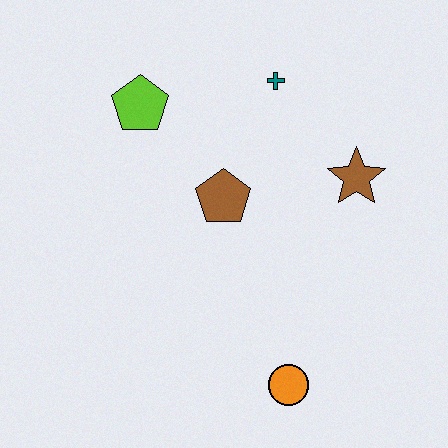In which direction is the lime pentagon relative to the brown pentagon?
The lime pentagon is above the brown pentagon.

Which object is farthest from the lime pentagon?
The orange circle is farthest from the lime pentagon.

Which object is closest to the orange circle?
The brown pentagon is closest to the orange circle.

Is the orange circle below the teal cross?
Yes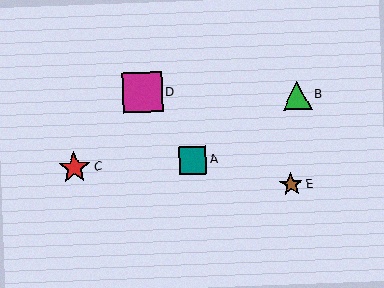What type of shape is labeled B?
Shape B is a green triangle.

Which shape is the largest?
The magenta square (labeled D) is the largest.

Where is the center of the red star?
The center of the red star is at (74, 167).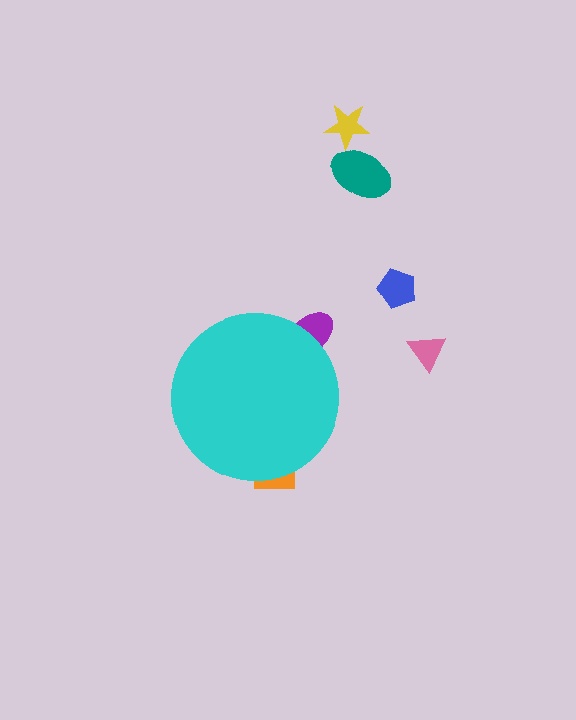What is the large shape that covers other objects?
A cyan circle.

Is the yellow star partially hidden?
No, the yellow star is fully visible.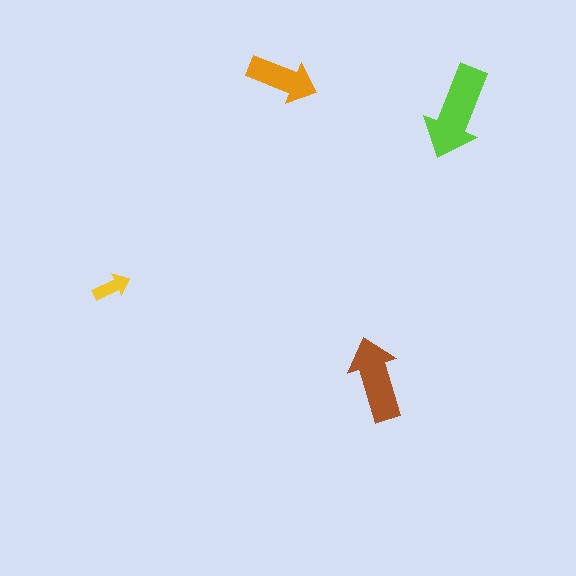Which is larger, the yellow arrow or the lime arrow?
The lime one.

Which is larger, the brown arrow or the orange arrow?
The brown one.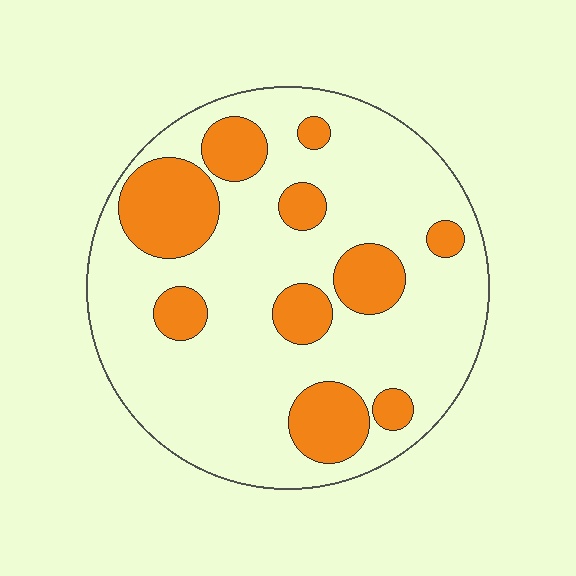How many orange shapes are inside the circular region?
10.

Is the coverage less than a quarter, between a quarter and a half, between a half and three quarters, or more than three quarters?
Less than a quarter.